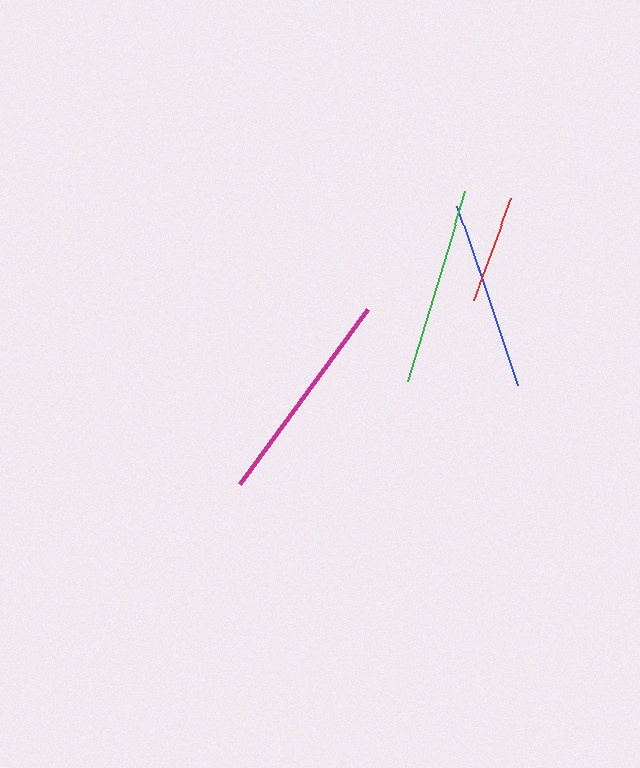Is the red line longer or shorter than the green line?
The green line is longer than the red line.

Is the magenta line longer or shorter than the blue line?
The magenta line is longer than the blue line.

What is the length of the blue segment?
The blue segment is approximately 190 pixels long.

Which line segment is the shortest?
The red line is the shortest at approximately 108 pixels.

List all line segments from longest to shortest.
From longest to shortest: magenta, green, blue, red.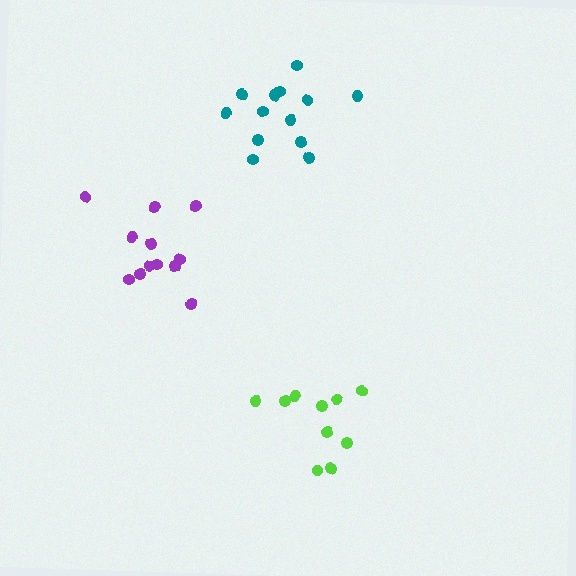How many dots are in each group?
Group 1: 13 dots, Group 2: 10 dots, Group 3: 12 dots (35 total).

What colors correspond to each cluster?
The clusters are colored: teal, lime, purple.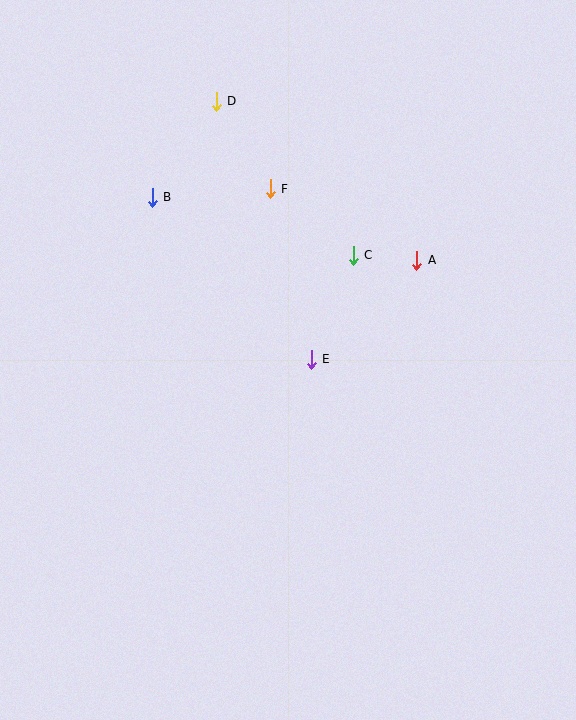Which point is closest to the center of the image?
Point E at (311, 359) is closest to the center.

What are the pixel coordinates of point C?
Point C is at (353, 255).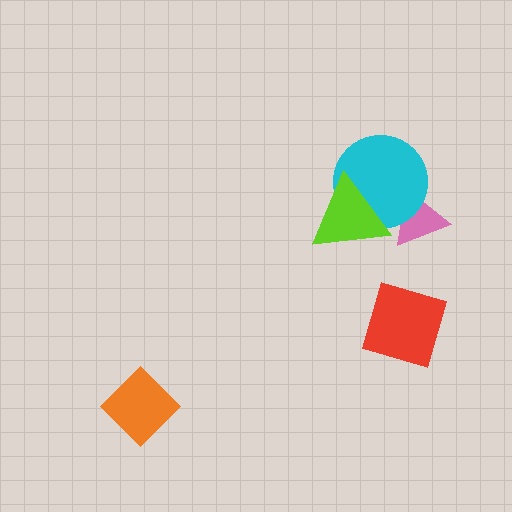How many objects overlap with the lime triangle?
2 objects overlap with the lime triangle.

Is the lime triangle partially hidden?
No, no other shape covers it.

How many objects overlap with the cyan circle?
2 objects overlap with the cyan circle.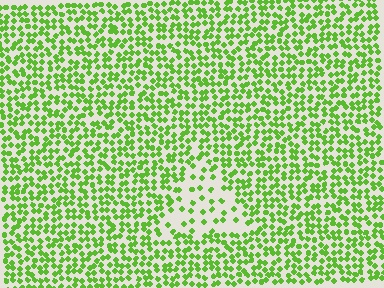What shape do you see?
I see a triangle.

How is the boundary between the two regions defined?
The boundary is defined by a change in element density (approximately 2.5x ratio). All elements are the same color, size, and shape.